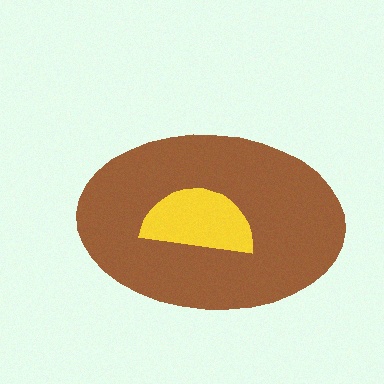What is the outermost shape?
The brown ellipse.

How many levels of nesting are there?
2.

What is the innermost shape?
The yellow semicircle.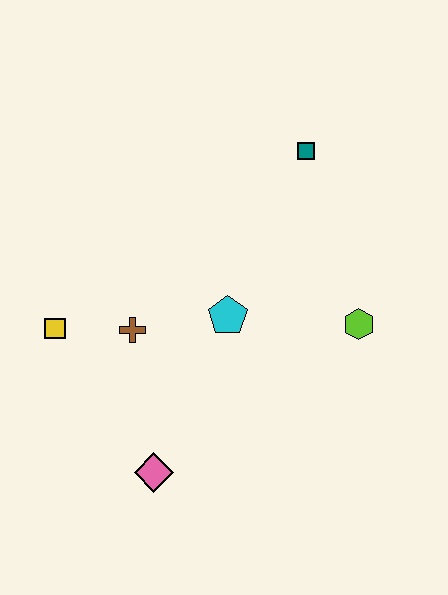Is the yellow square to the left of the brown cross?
Yes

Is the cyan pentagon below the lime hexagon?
No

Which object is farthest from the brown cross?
The teal square is farthest from the brown cross.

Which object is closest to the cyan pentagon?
The brown cross is closest to the cyan pentagon.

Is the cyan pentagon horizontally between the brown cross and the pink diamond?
No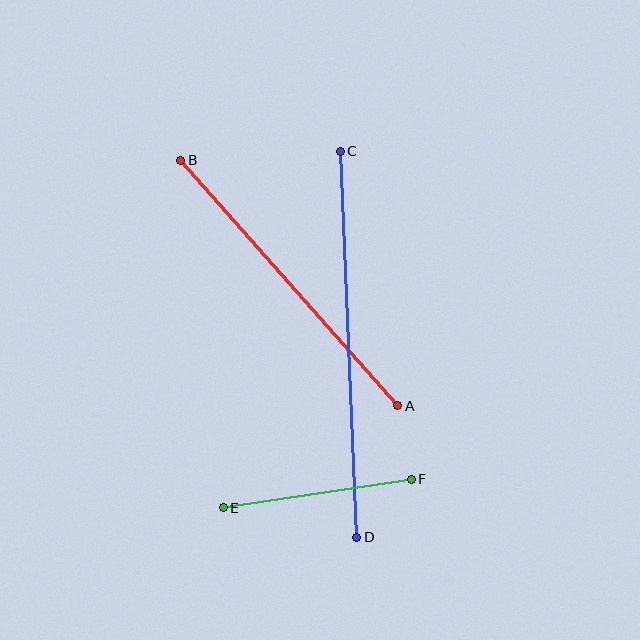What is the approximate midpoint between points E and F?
The midpoint is at approximately (317, 494) pixels.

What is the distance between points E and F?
The distance is approximately 190 pixels.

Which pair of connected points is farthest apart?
Points C and D are farthest apart.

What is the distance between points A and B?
The distance is approximately 328 pixels.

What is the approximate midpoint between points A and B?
The midpoint is at approximately (289, 283) pixels.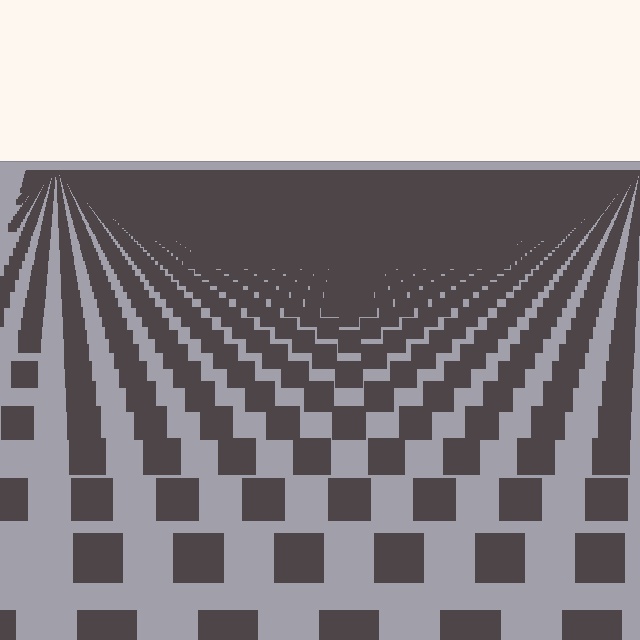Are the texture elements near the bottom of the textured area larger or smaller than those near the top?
Larger. Near the bottom, elements are closer to the viewer and appear at a bigger on-screen size.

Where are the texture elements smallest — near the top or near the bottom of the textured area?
Near the top.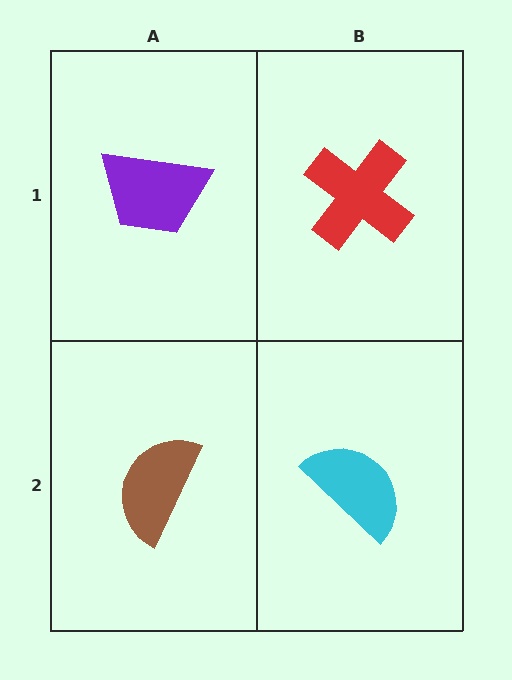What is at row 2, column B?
A cyan semicircle.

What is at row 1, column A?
A purple trapezoid.